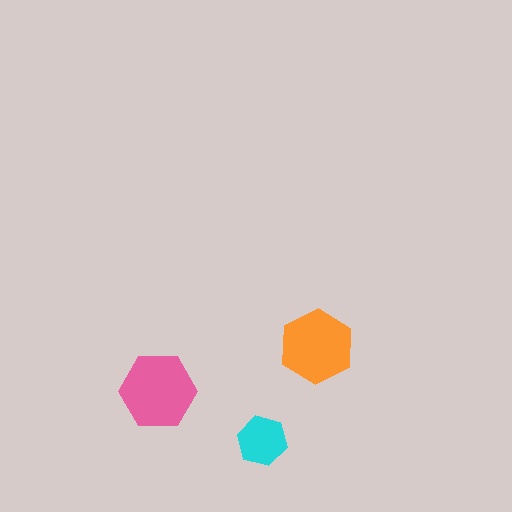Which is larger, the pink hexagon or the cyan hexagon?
The pink one.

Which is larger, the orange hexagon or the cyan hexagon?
The orange one.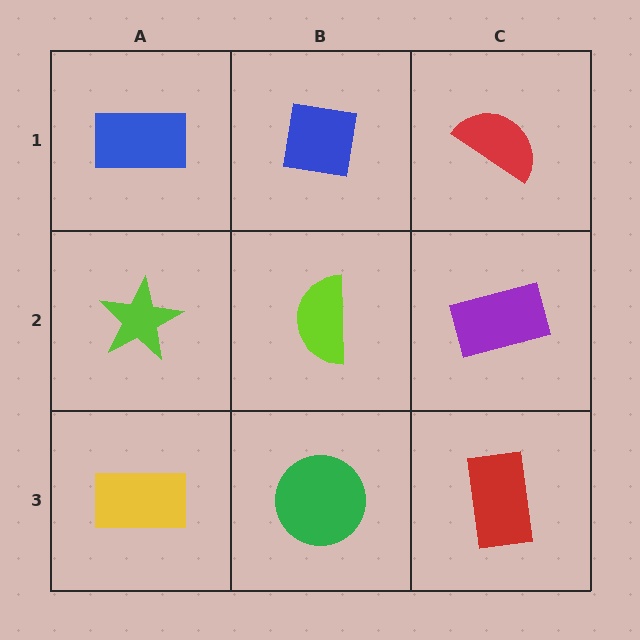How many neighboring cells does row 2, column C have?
3.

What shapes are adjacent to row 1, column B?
A lime semicircle (row 2, column B), a blue rectangle (row 1, column A), a red semicircle (row 1, column C).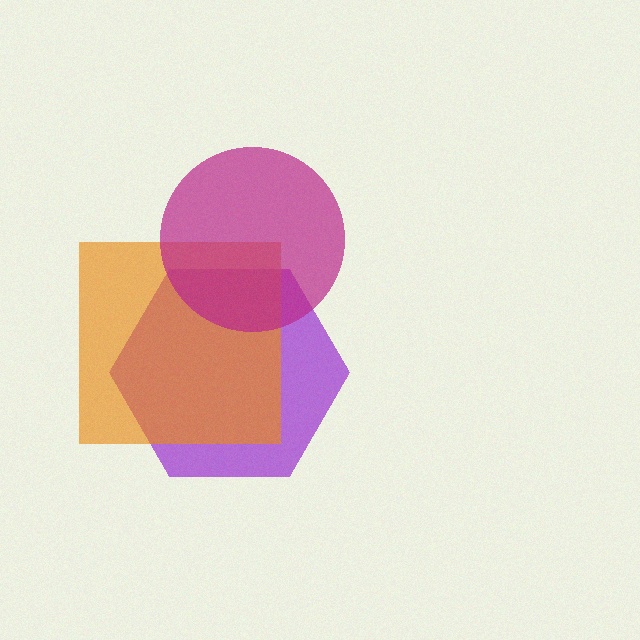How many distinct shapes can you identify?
There are 3 distinct shapes: a purple hexagon, an orange square, a magenta circle.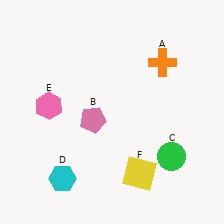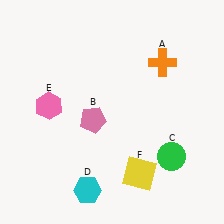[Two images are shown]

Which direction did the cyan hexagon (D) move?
The cyan hexagon (D) moved right.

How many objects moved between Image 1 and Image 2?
1 object moved between the two images.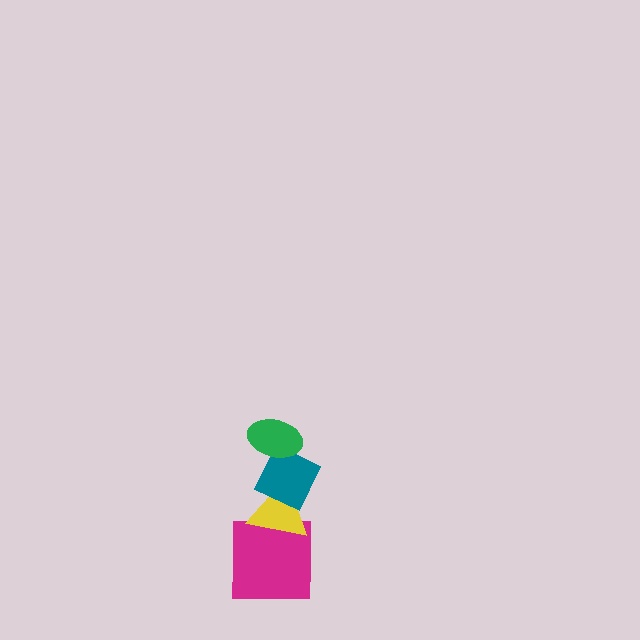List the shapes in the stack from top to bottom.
From top to bottom: the green ellipse, the teal diamond, the yellow triangle, the magenta square.